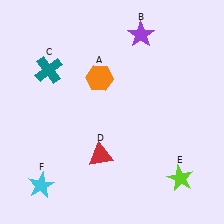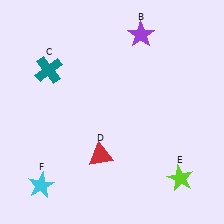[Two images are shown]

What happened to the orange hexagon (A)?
The orange hexagon (A) was removed in Image 2. It was in the top-left area of Image 1.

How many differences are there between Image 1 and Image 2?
There is 1 difference between the two images.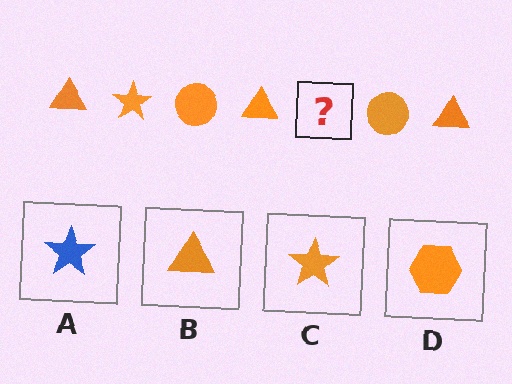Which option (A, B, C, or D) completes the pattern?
C.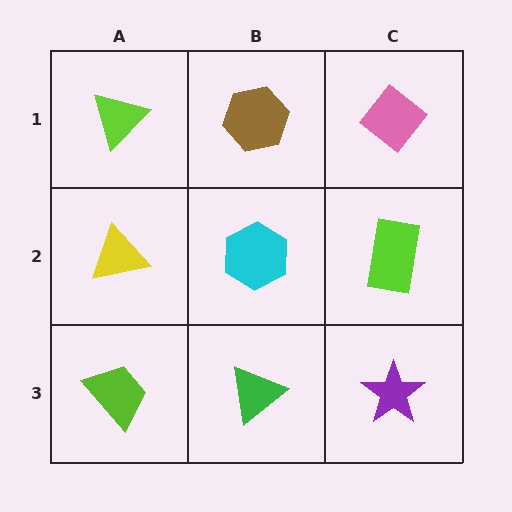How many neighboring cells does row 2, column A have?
3.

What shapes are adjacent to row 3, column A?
A yellow triangle (row 2, column A), a green triangle (row 3, column B).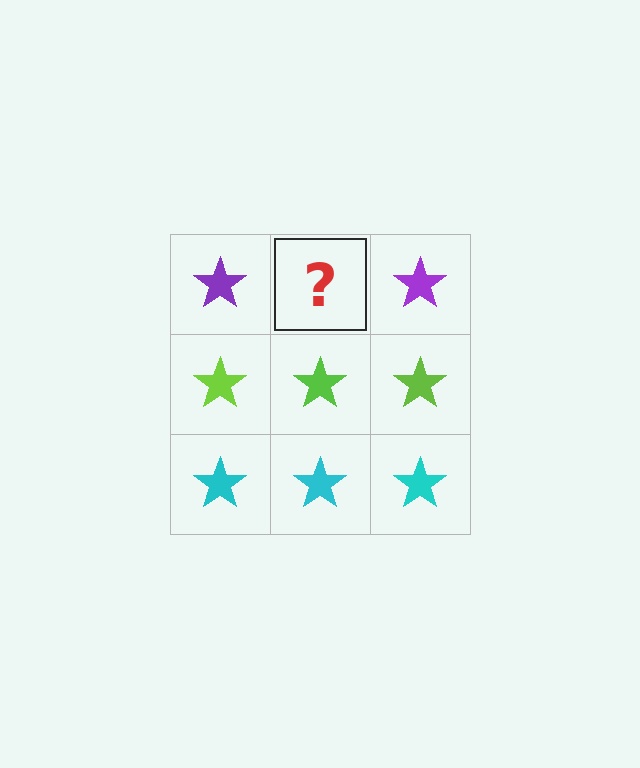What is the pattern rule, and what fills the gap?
The rule is that each row has a consistent color. The gap should be filled with a purple star.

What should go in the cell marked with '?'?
The missing cell should contain a purple star.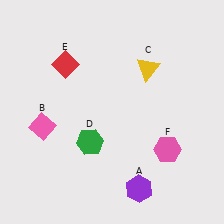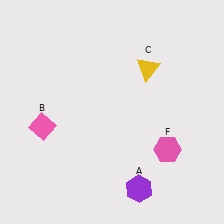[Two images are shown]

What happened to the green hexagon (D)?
The green hexagon (D) was removed in Image 2. It was in the bottom-left area of Image 1.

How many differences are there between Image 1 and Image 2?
There are 2 differences between the two images.